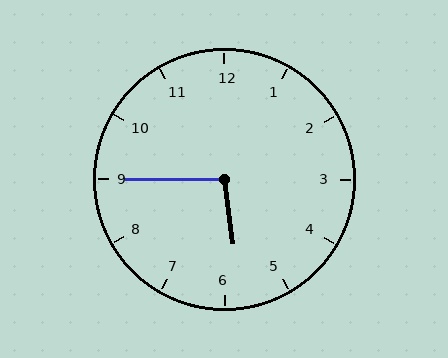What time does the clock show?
5:45.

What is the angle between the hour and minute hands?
Approximately 98 degrees.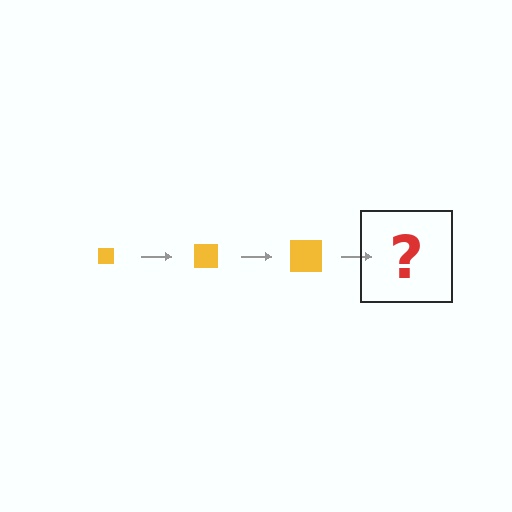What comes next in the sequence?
The next element should be a yellow square, larger than the previous one.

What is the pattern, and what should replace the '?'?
The pattern is that the square gets progressively larger each step. The '?' should be a yellow square, larger than the previous one.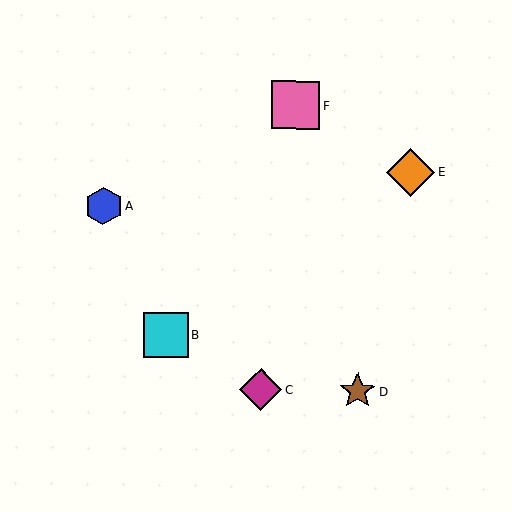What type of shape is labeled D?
Shape D is a brown star.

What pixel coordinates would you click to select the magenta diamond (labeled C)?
Click at (261, 390) to select the magenta diamond C.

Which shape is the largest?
The pink square (labeled F) is the largest.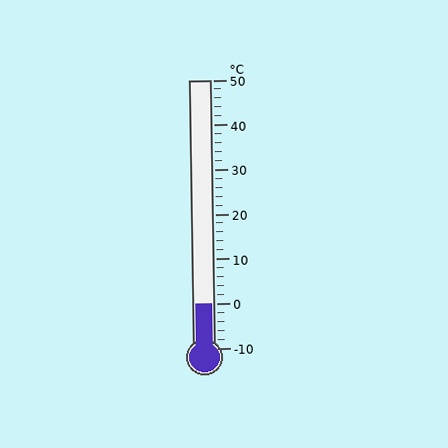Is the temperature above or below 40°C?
The temperature is below 40°C.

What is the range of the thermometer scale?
The thermometer scale ranges from -10°C to 50°C.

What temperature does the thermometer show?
The thermometer shows approximately 0°C.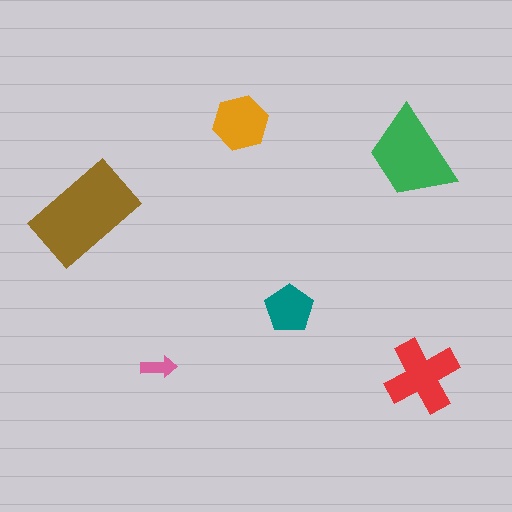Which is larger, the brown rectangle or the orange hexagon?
The brown rectangle.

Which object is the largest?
The brown rectangle.